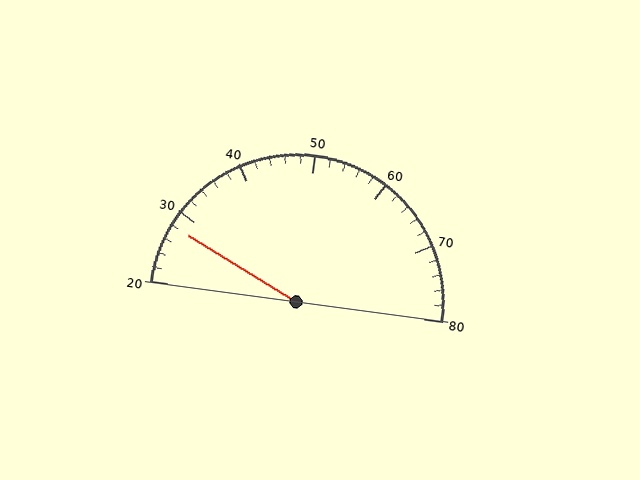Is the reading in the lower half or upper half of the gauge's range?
The reading is in the lower half of the range (20 to 80).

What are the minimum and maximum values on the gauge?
The gauge ranges from 20 to 80.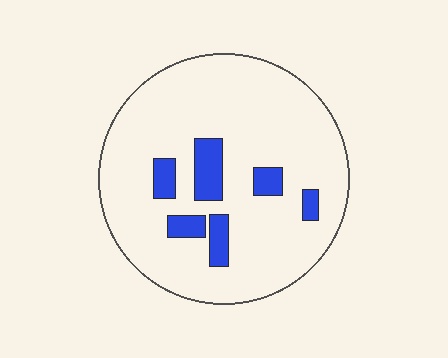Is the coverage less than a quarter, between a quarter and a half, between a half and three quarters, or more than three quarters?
Less than a quarter.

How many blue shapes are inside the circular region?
6.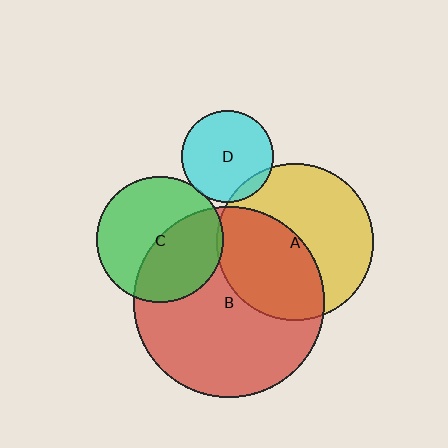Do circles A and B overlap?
Yes.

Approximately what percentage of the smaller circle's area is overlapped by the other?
Approximately 45%.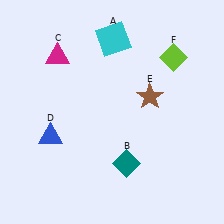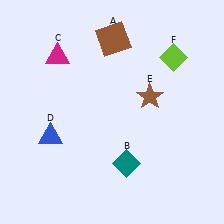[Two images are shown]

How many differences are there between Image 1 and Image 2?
There is 1 difference between the two images.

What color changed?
The square (A) changed from cyan in Image 1 to brown in Image 2.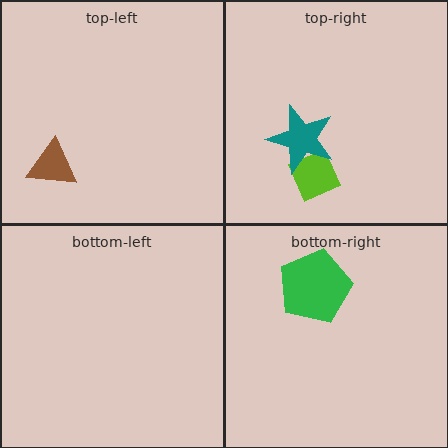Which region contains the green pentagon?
The bottom-right region.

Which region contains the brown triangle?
The top-left region.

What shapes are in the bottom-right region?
The green pentagon.